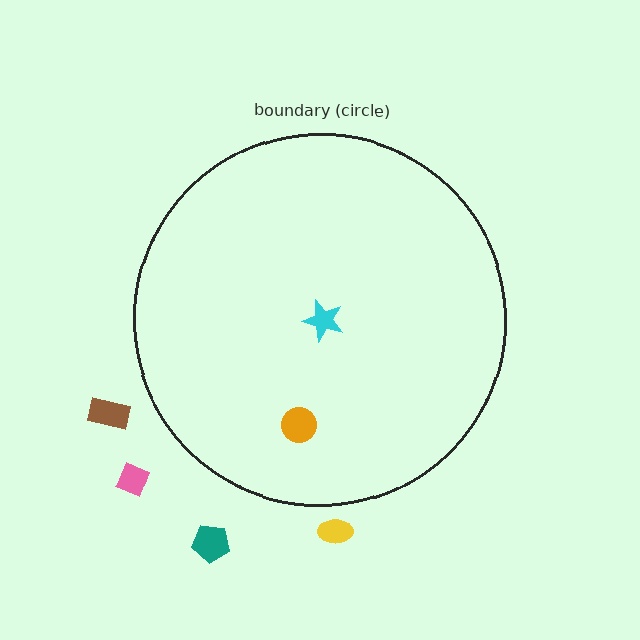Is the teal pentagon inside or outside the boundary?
Outside.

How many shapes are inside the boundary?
2 inside, 4 outside.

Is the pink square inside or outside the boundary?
Outside.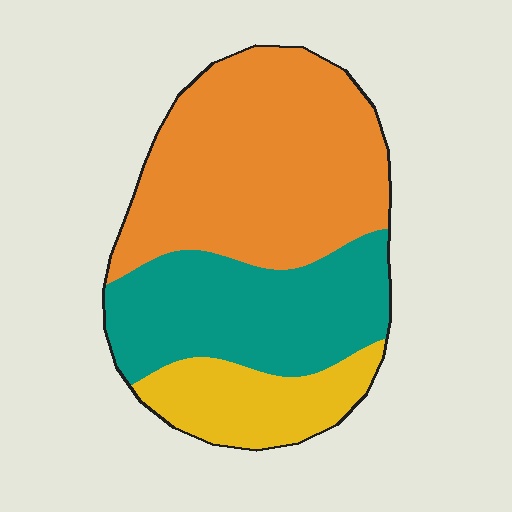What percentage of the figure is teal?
Teal covers around 35% of the figure.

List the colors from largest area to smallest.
From largest to smallest: orange, teal, yellow.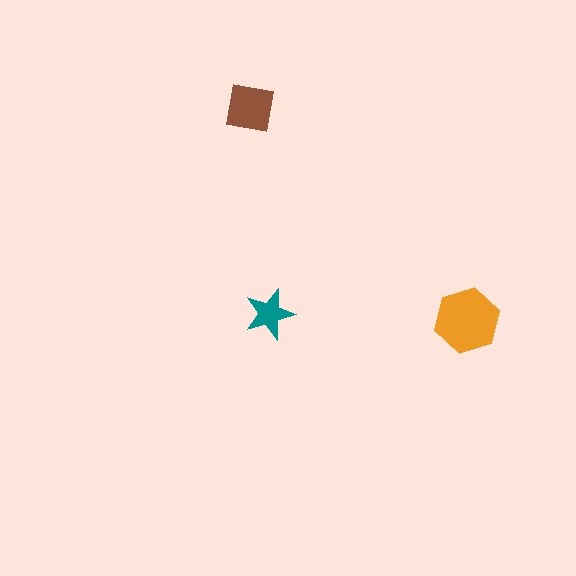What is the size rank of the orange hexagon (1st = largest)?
1st.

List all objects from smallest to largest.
The teal star, the brown square, the orange hexagon.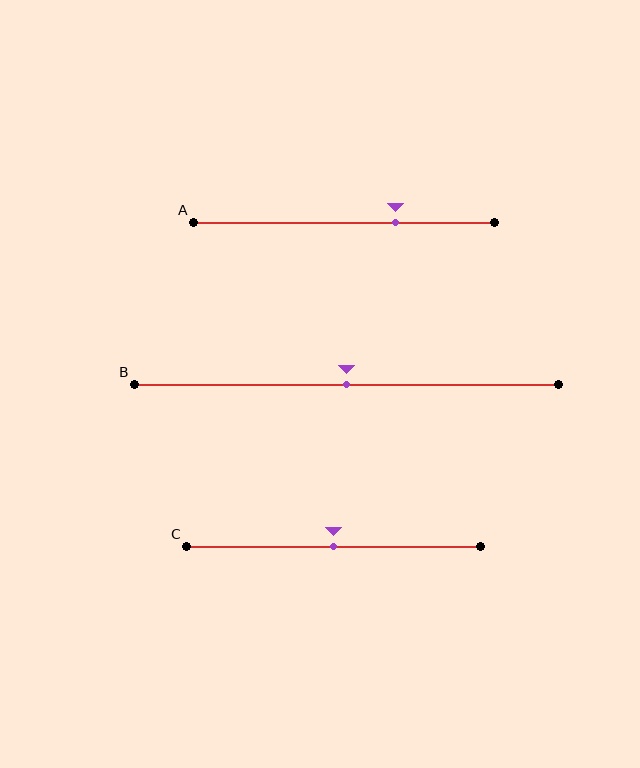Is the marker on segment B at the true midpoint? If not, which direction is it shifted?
Yes, the marker on segment B is at the true midpoint.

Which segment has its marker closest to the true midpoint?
Segment B has its marker closest to the true midpoint.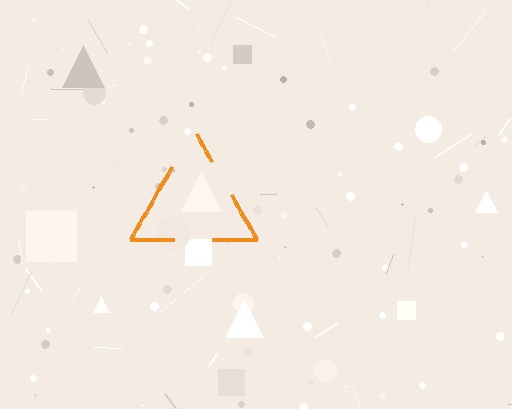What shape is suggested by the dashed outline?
The dashed outline suggests a triangle.